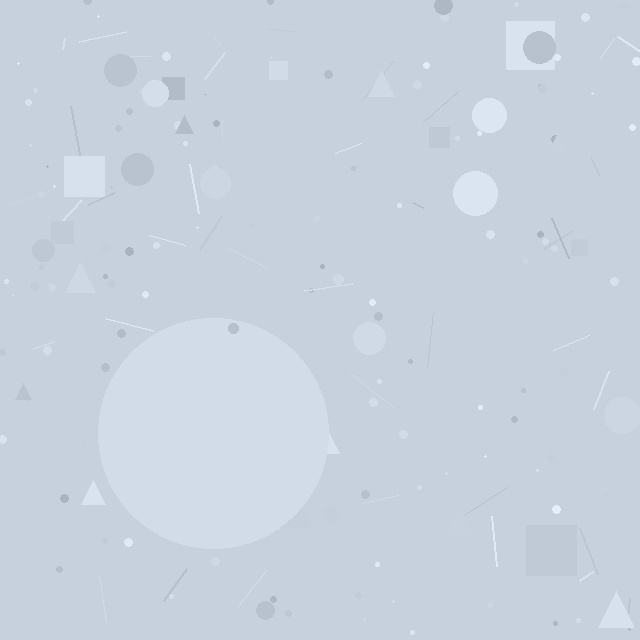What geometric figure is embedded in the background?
A circle is embedded in the background.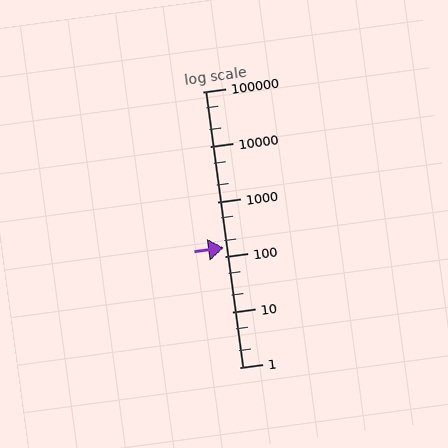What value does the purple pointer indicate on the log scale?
The pointer indicates approximately 150.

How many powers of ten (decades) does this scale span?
The scale spans 5 decades, from 1 to 100000.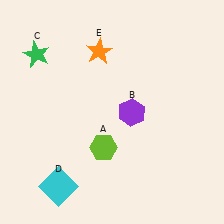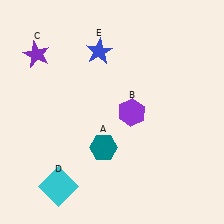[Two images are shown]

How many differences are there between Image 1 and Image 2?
There are 3 differences between the two images.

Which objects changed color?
A changed from lime to teal. C changed from green to purple. E changed from orange to blue.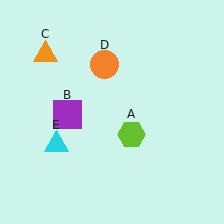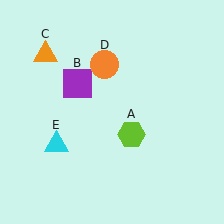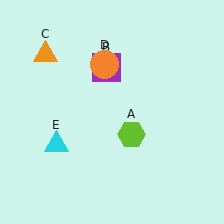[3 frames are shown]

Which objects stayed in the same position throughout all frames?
Lime hexagon (object A) and orange triangle (object C) and orange circle (object D) and cyan triangle (object E) remained stationary.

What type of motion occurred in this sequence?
The purple square (object B) rotated clockwise around the center of the scene.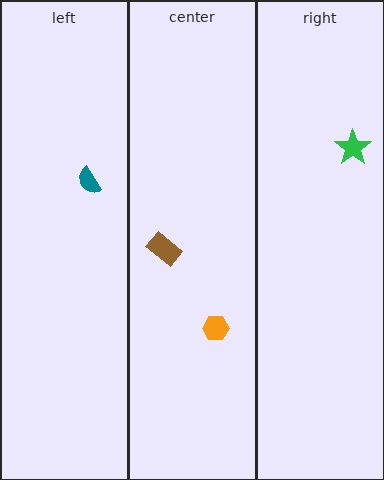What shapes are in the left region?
The teal semicircle.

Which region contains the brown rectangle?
The center region.